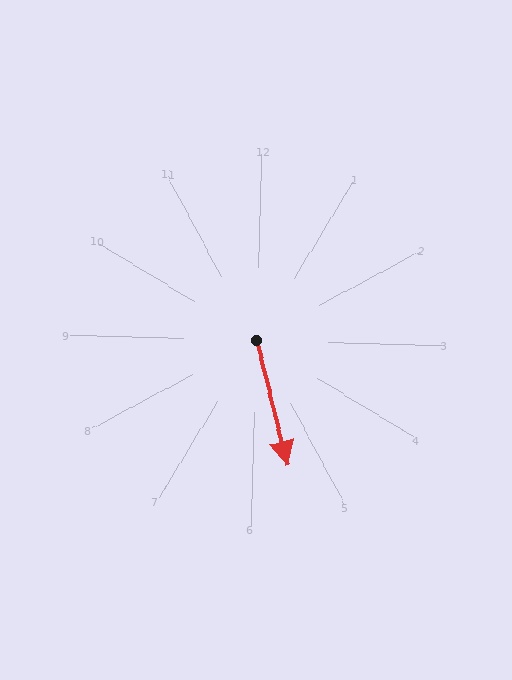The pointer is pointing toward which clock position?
Roughly 5 o'clock.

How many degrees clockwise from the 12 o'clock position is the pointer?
Approximately 164 degrees.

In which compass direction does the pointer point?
South.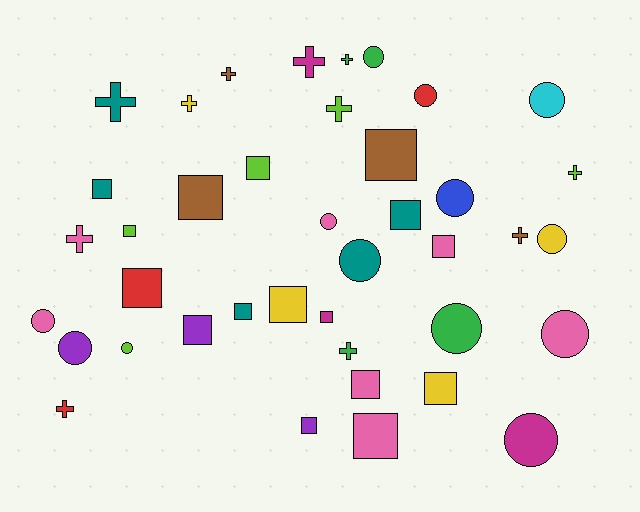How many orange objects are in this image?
There are no orange objects.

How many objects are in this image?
There are 40 objects.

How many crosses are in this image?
There are 11 crosses.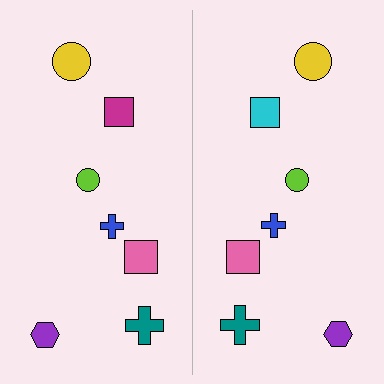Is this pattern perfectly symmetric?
No, the pattern is not perfectly symmetric. The cyan square on the right side breaks the symmetry — its mirror counterpart is magenta.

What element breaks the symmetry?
The cyan square on the right side breaks the symmetry — its mirror counterpart is magenta.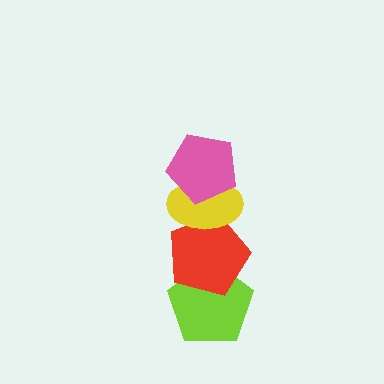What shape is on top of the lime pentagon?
The red pentagon is on top of the lime pentagon.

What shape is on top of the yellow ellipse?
The pink pentagon is on top of the yellow ellipse.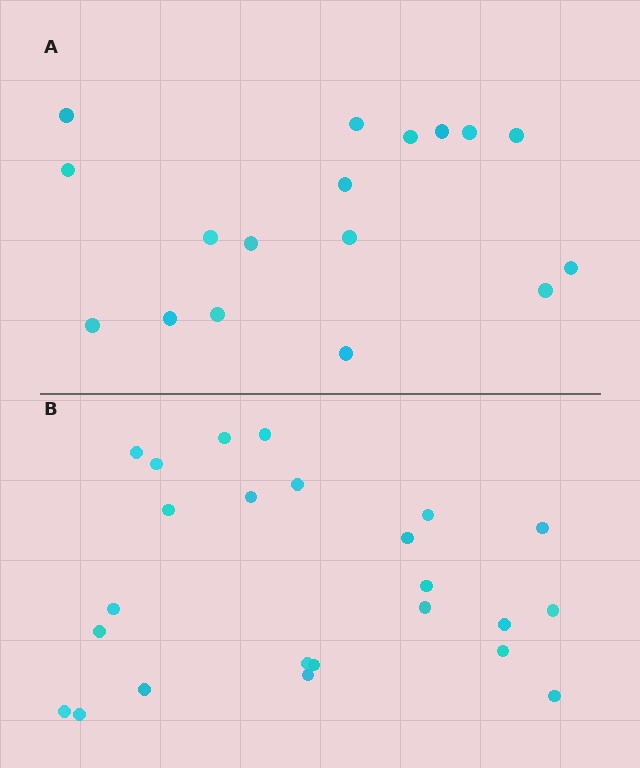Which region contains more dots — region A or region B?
Region B (the bottom region) has more dots.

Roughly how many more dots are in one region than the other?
Region B has roughly 8 or so more dots than region A.